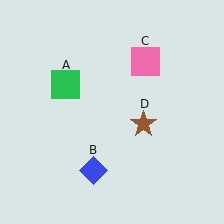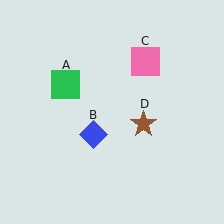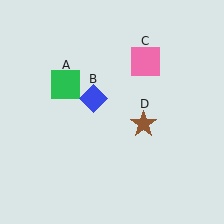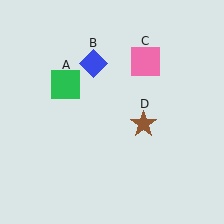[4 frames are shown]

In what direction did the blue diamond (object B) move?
The blue diamond (object B) moved up.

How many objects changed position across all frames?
1 object changed position: blue diamond (object B).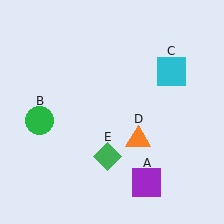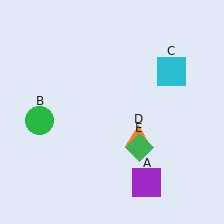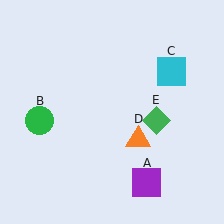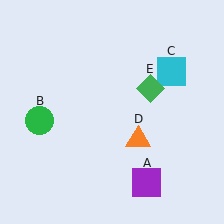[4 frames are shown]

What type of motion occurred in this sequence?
The green diamond (object E) rotated counterclockwise around the center of the scene.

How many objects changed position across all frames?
1 object changed position: green diamond (object E).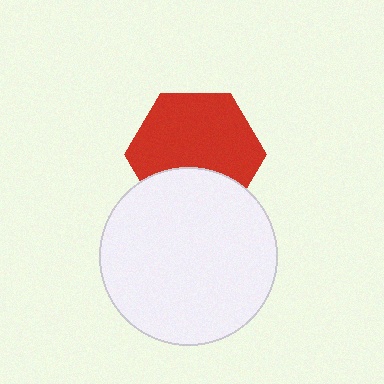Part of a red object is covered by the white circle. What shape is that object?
It is a hexagon.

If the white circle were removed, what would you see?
You would see the complete red hexagon.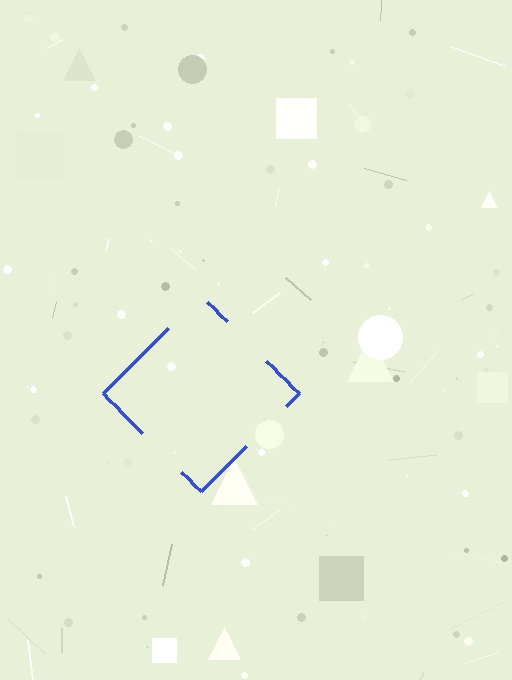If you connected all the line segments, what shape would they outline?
They would outline a diamond.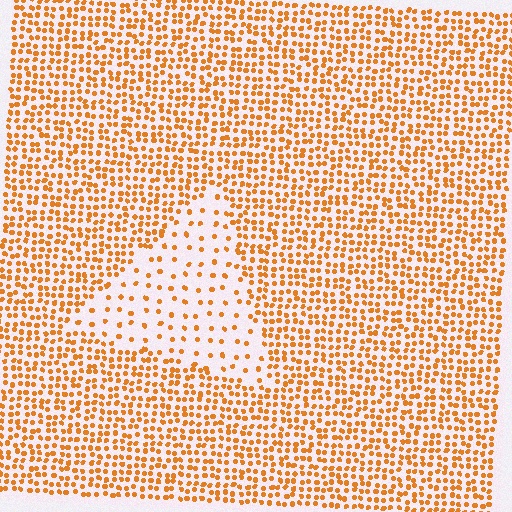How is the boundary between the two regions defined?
The boundary is defined by a change in element density (approximately 3.0x ratio). All elements are the same color, size, and shape.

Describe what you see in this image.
The image contains small orange elements arranged at two different densities. A triangle-shaped region is visible where the elements are less densely packed than the surrounding area.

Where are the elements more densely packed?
The elements are more densely packed outside the triangle boundary.